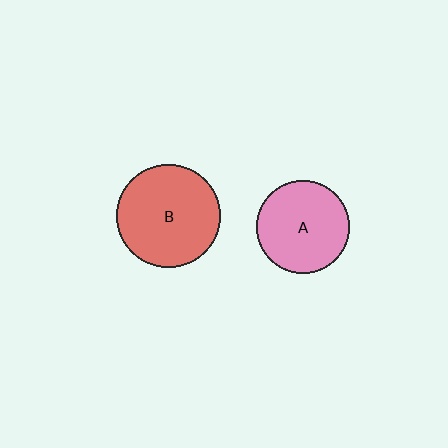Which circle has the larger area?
Circle B (red).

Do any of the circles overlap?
No, none of the circles overlap.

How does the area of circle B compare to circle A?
Approximately 1.2 times.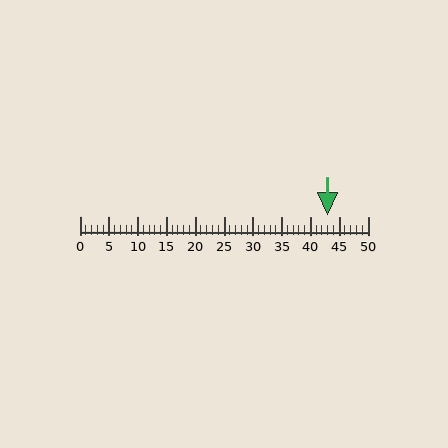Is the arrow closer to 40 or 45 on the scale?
The arrow is closer to 45.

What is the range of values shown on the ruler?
The ruler shows values from 0 to 50.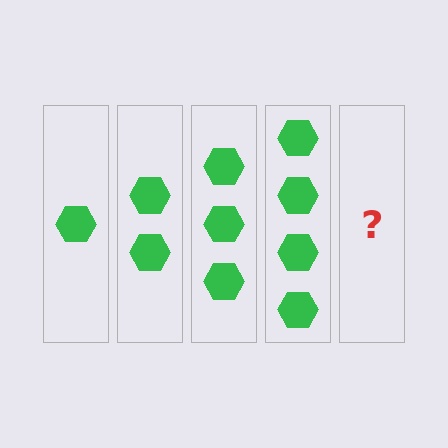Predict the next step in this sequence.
The next step is 5 hexagons.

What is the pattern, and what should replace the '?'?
The pattern is that each step adds one more hexagon. The '?' should be 5 hexagons.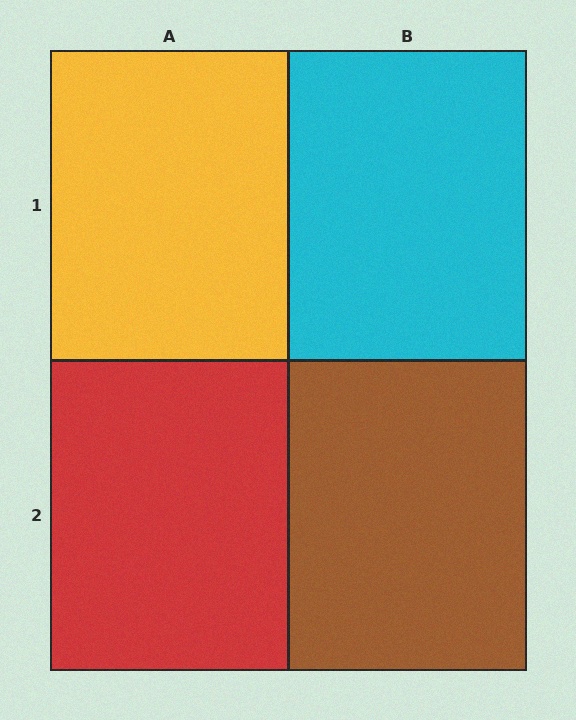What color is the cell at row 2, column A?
Red.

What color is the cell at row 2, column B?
Brown.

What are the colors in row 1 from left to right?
Yellow, cyan.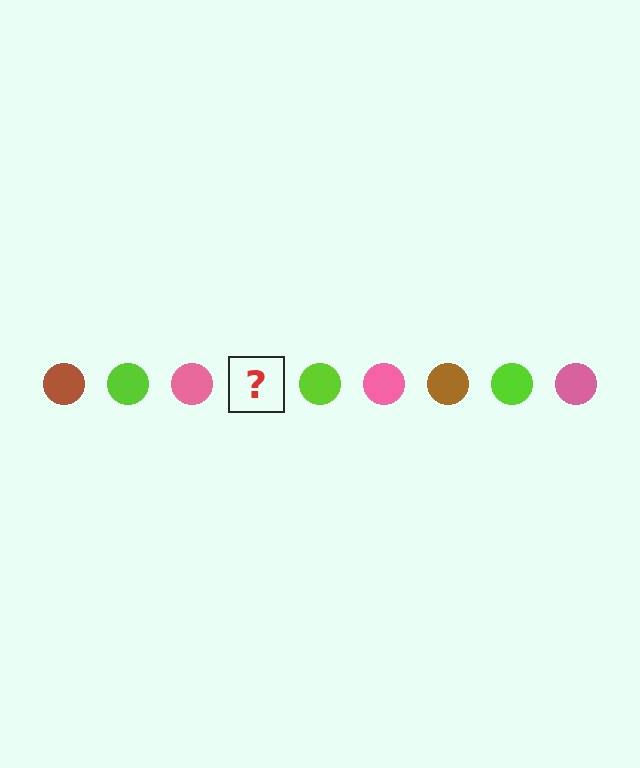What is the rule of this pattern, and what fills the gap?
The rule is that the pattern cycles through brown, lime, pink circles. The gap should be filled with a brown circle.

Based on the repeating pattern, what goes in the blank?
The blank should be a brown circle.